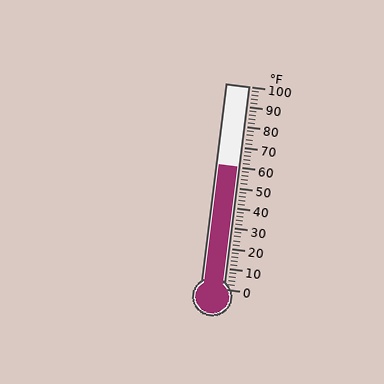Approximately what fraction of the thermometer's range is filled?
The thermometer is filled to approximately 60% of its range.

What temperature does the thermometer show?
The thermometer shows approximately 60°F.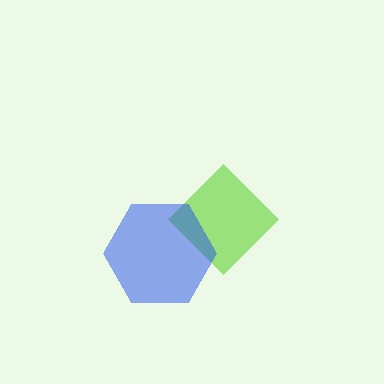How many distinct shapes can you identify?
There are 2 distinct shapes: a lime diamond, a blue hexagon.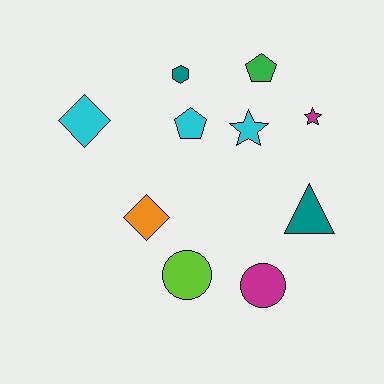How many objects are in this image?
There are 10 objects.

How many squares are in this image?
There are no squares.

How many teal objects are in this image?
There are 2 teal objects.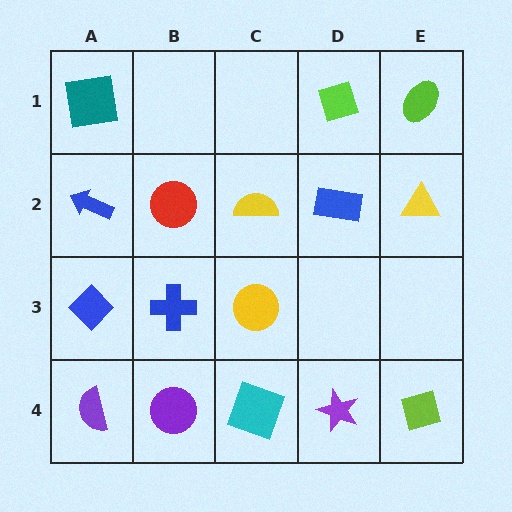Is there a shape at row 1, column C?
No, that cell is empty.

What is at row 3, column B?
A blue cross.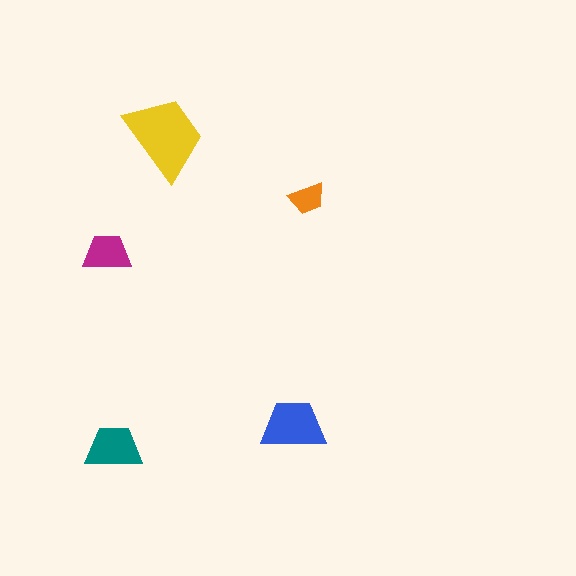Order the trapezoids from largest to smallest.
the yellow one, the blue one, the teal one, the magenta one, the orange one.